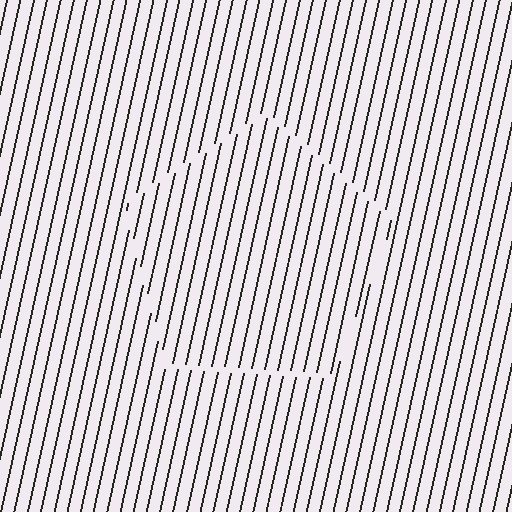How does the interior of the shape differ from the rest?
The interior of the shape contains the same grating, shifted by half a period — the contour is defined by the phase discontinuity where line-ends from the inner and outer gratings abut.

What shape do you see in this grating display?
An illusory pentagon. The interior of the shape contains the same grating, shifted by half a period — the contour is defined by the phase discontinuity where line-ends from the inner and outer gratings abut.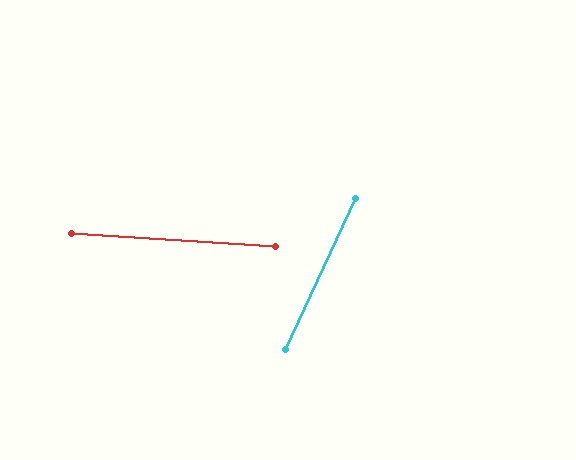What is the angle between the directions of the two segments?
Approximately 69 degrees.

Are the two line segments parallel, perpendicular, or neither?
Neither parallel nor perpendicular — they differ by about 69°.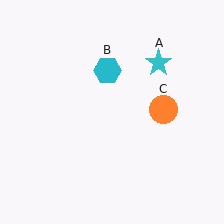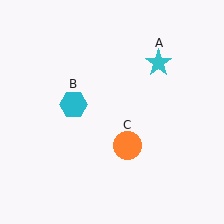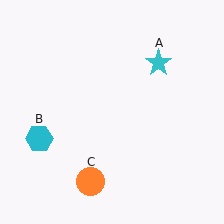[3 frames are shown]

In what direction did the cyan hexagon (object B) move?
The cyan hexagon (object B) moved down and to the left.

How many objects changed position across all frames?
2 objects changed position: cyan hexagon (object B), orange circle (object C).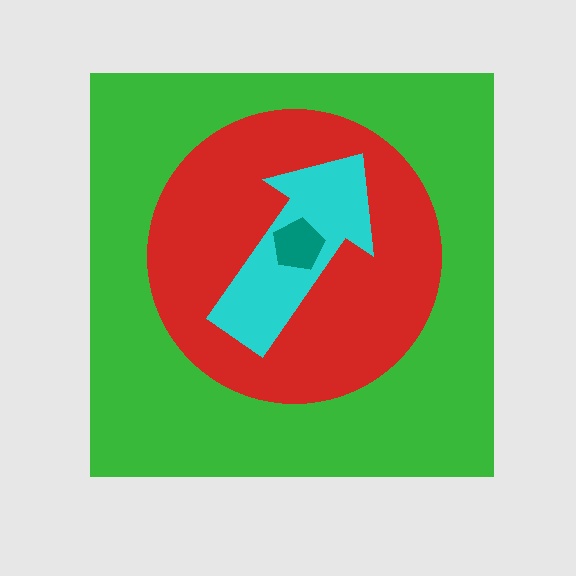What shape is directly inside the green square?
The red circle.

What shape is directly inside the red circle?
The cyan arrow.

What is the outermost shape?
The green square.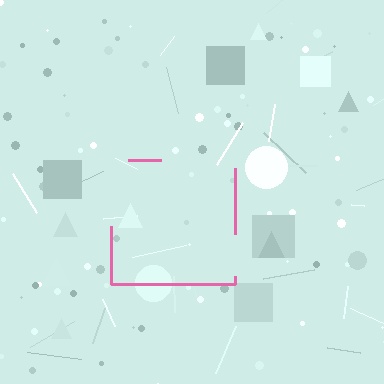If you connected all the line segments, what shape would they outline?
They would outline a square.